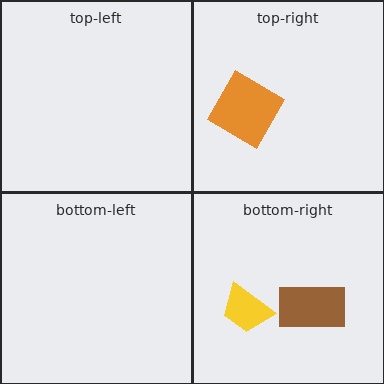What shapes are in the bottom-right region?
The yellow trapezoid, the brown rectangle.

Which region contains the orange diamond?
The top-right region.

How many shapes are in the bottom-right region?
2.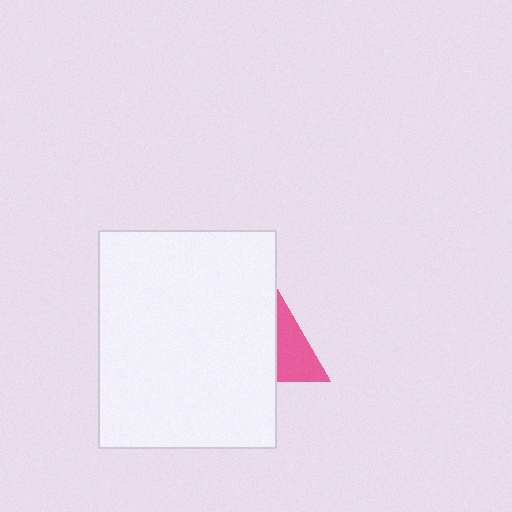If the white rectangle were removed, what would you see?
You would see the complete pink triangle.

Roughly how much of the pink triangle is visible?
About half of it is visible (roughly 50%).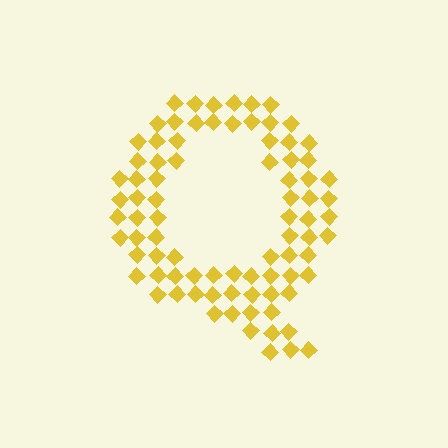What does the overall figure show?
The overall figure shows the letter Q.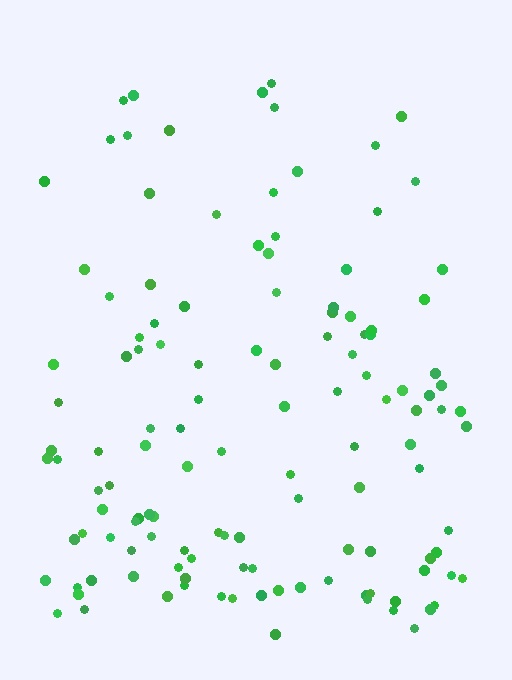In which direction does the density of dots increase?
From top to bottom, with the bottom side densest.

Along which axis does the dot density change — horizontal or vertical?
Vertical.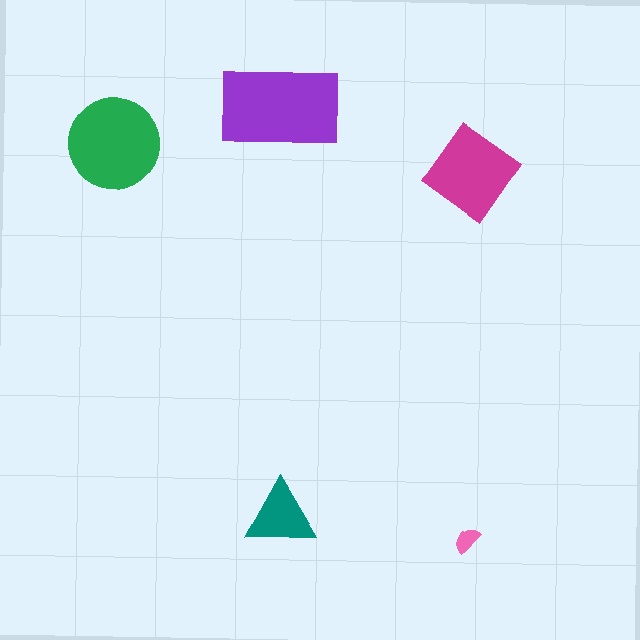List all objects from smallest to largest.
The pink semicircle, the teal triangle, the magenta diamond, the green circle, the purple rectangle.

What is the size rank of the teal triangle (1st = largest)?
4th.